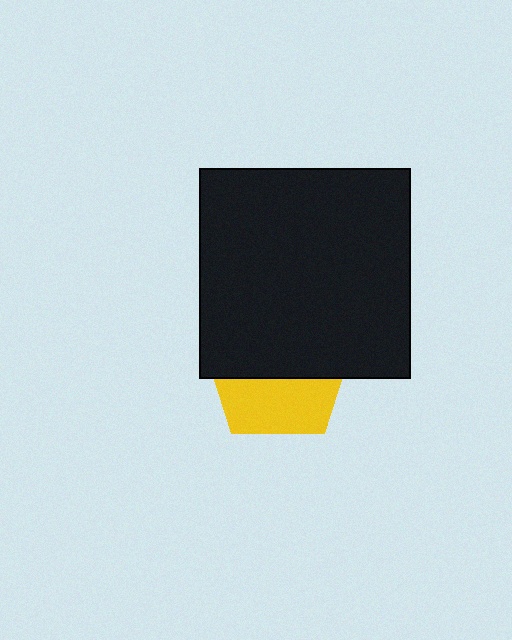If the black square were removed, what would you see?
You would see the complete yellow pentagon.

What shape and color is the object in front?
The object in front is a black square.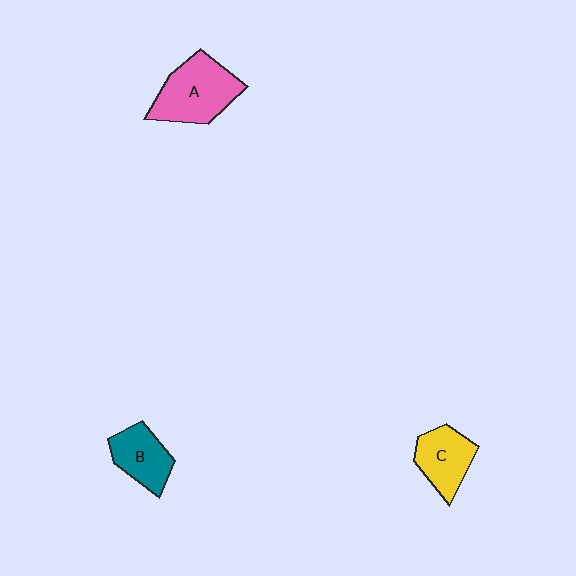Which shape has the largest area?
Shape A (pink).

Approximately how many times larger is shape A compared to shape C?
Approximately 1.4 times.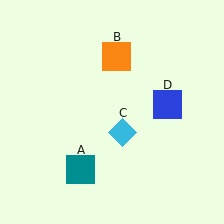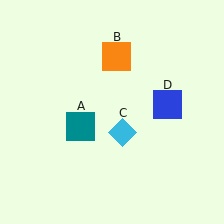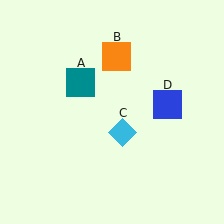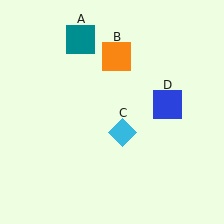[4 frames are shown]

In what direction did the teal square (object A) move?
The teal square (object A) moved up.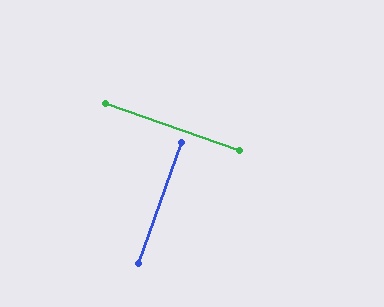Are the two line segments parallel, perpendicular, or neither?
Perpendicular — they meet at approximately 90°.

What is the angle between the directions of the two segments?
Approximately 90 degrees.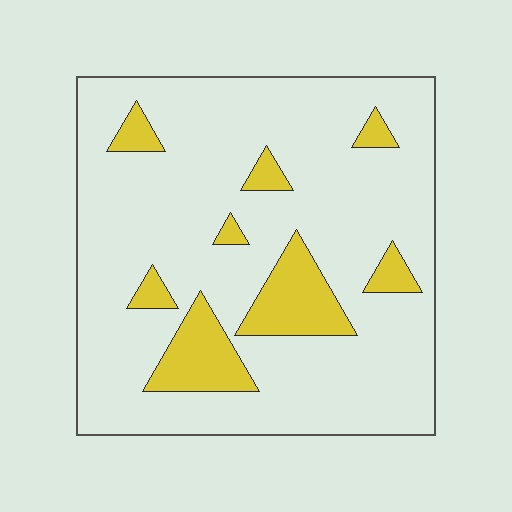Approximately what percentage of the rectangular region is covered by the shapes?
Approximately 15%.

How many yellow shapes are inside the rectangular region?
8.